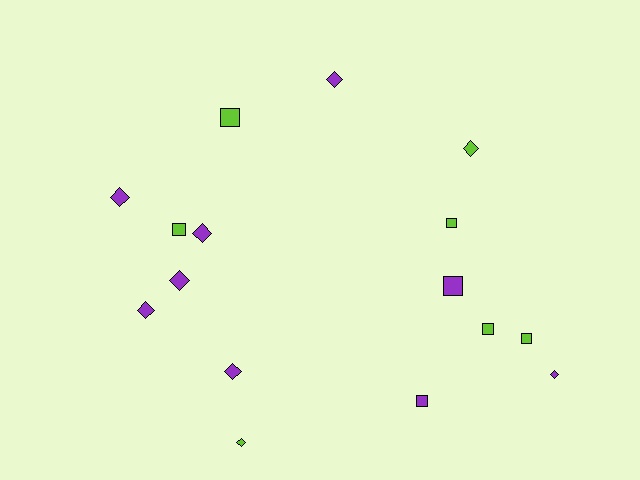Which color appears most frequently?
Purple, with 9 objects.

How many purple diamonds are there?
There are 7 purple diamonds.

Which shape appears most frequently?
Diamond, with 9 objects.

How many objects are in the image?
There are 16 objects.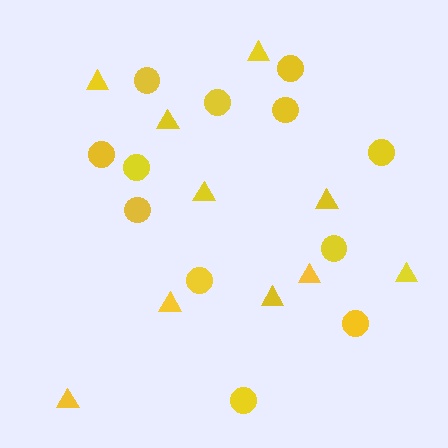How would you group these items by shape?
There are 2 groups: one group of triangles (10) and one group of circles (12).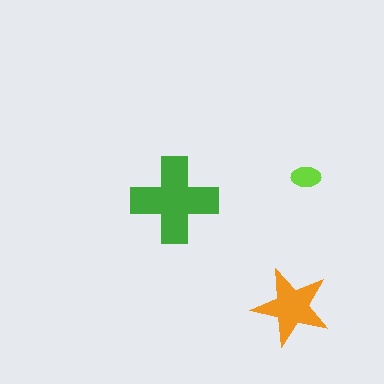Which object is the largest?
The green cross.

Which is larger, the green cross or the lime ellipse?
The green cross.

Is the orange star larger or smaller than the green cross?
Smaller.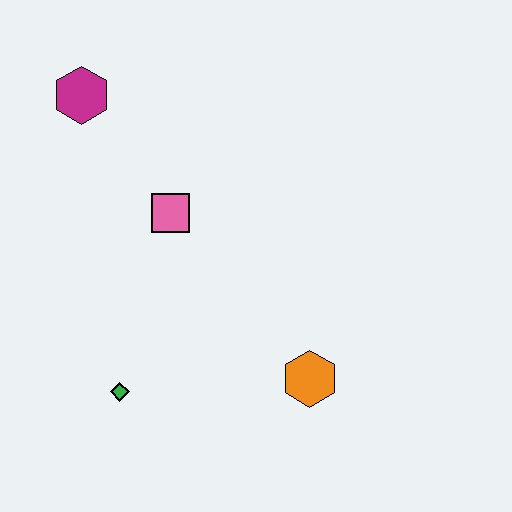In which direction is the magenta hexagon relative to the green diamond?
The magenta hexagon is above the green diamond.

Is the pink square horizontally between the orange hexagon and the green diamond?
Yes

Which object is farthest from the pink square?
The orange hexagon is farthest from the pink square.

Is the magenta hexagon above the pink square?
Yes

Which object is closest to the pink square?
The magenta hexagon is closest to the pink square.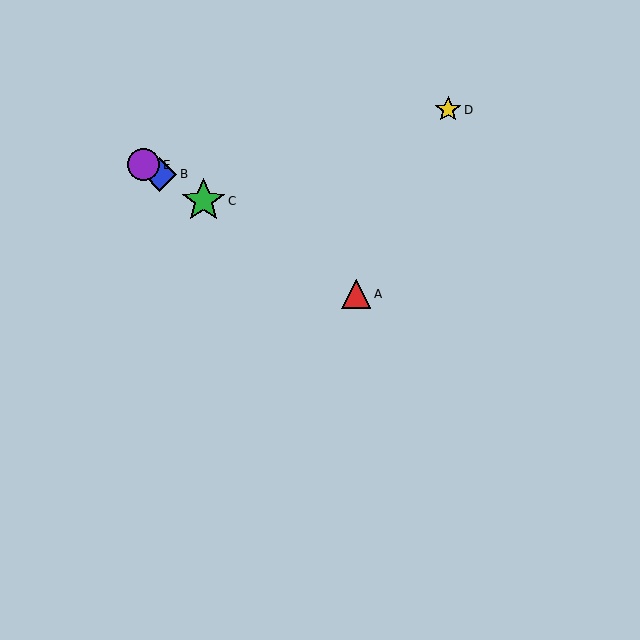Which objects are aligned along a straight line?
Objects A, B, C, E are aligned along a straight line.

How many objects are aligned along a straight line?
4 objects (A, B, C, E) are aligned along a straight line.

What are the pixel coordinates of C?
Object C is at (203, 201).